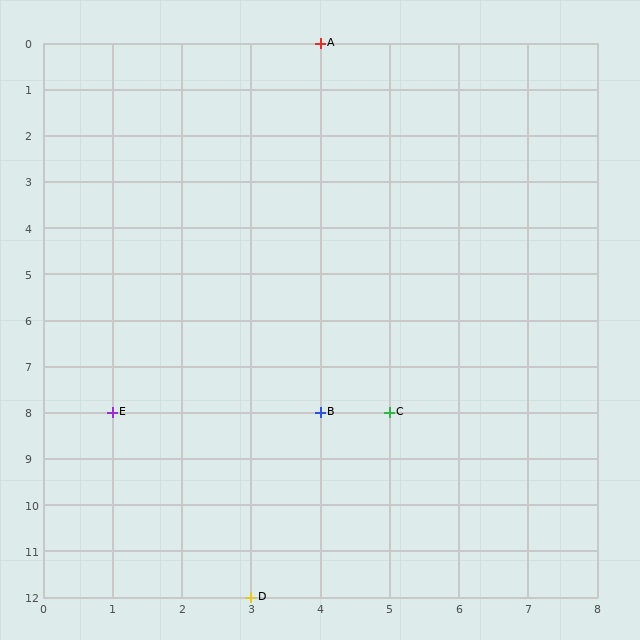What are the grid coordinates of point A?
Point A is at grid coordinates (4, 0).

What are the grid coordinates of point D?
Point D is at grid coordinates (3, 12).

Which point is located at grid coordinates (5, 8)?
Point C is at (5, 8).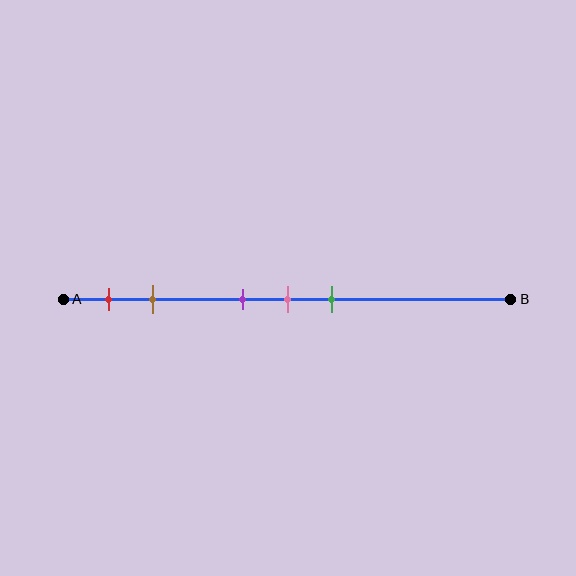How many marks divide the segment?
There are 5 marks dividing the segment.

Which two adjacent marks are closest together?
The purple and pink marks are the closest adjacent pair.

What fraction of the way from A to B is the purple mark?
The purple mark is approximately 40% (0.4) of the way from A to B.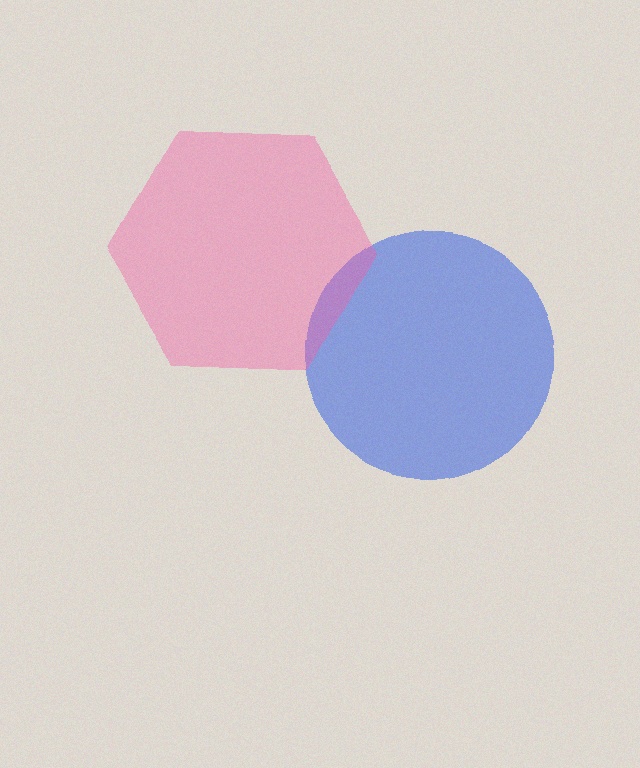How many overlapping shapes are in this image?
There are 2 overlapping shapes in the image.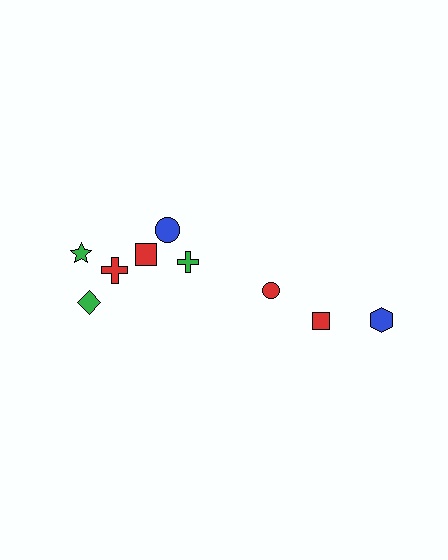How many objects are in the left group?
There are 6 objects.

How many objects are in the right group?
There are 3 objects.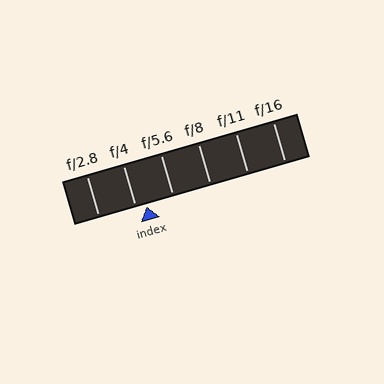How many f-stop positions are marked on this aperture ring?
There are 6 f-stop positions marked.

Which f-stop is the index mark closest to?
The index mark is closest to f/4.